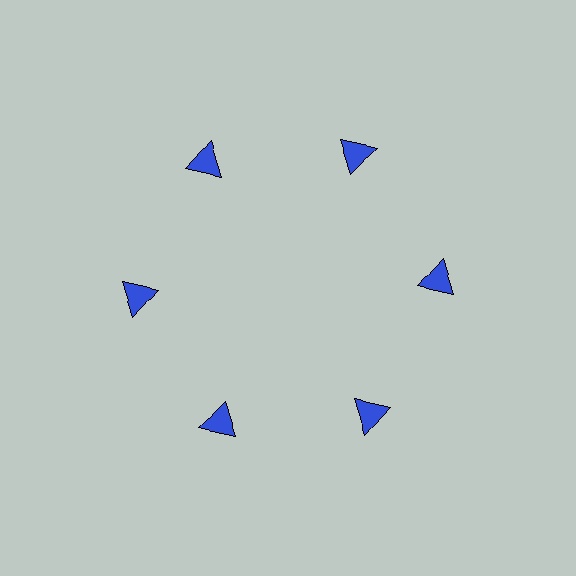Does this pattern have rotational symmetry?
Yes, this pattern has 6-fold rotational symmetry. It looks the same after rotating 60 degrees around the center.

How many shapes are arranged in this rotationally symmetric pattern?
There are 6 shapes, arranged in 6 groups of 1.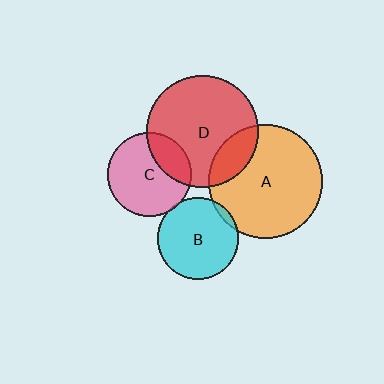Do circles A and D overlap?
Yes.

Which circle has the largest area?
Circle A (orange).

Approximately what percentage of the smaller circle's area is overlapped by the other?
Approximately 20%.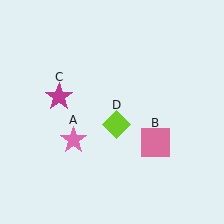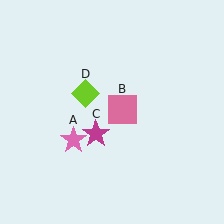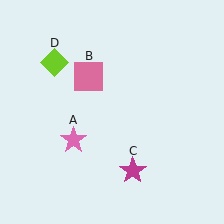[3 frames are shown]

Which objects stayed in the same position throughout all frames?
Pink star (object A) remained stationary.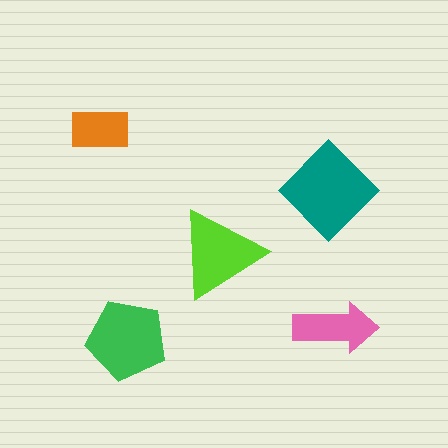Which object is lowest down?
The green pentagon is bottommost.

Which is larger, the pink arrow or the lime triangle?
The lime triangle.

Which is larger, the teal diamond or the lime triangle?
The teal diamond.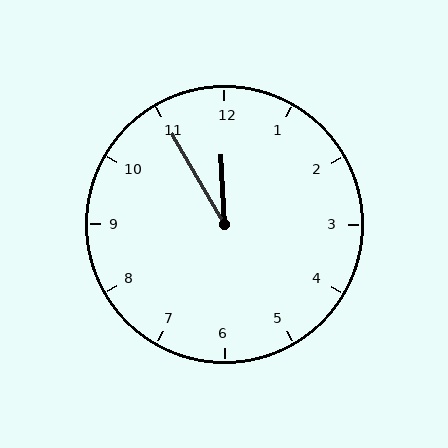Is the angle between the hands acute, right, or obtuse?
It is acute.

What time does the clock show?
11:55.